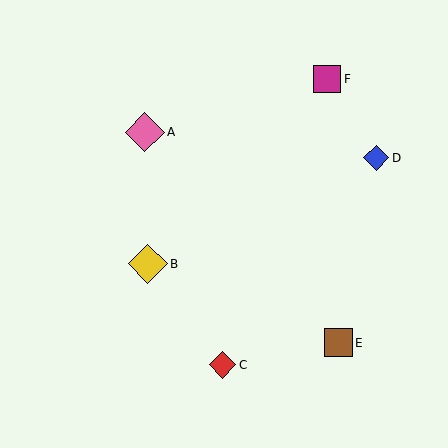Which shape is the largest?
The yellow diamond (labeled B) is the largest.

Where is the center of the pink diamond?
The center of the pink diamond is at (145, 132).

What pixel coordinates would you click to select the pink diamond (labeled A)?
Click at (145, 132) to select the pink diamond A.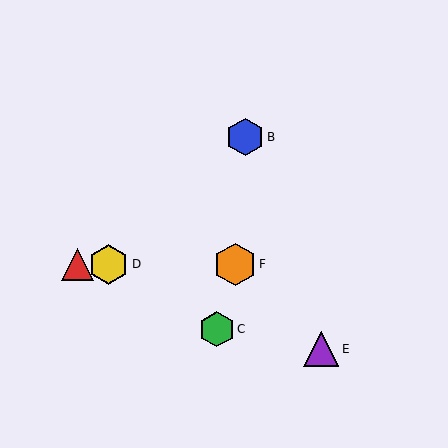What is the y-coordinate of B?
Object B is at y≈137.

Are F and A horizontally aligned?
Yes, both are at y≈264.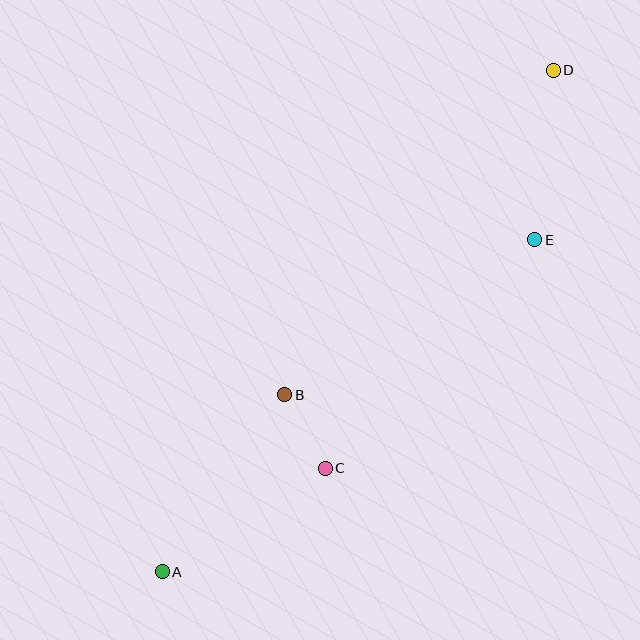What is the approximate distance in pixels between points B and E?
The distance between B and E is approximately 294 pixels.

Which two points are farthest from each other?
Points A and D are farthest from each other.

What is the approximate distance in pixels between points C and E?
The distance between C and E is approximately 310 pixels.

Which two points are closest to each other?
Points B and C are closest to each other.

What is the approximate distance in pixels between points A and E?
The distance between A and E is approximately 499 pixels.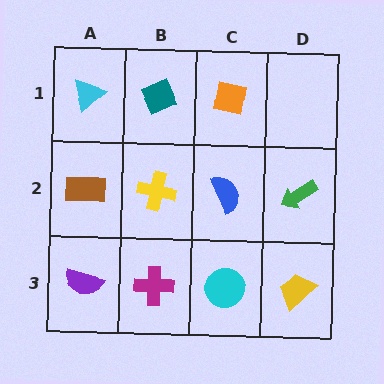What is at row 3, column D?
A yellow trapezoid.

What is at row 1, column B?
A teal diamond.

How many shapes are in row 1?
3 shapes.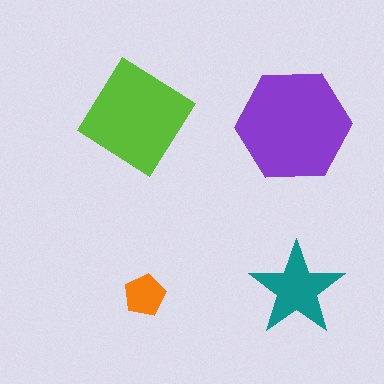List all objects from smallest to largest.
The orange pentagon, the teal star, the lime diamond, the purple hexagon.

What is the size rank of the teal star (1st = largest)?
3rd.